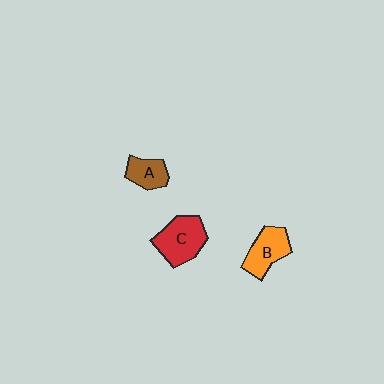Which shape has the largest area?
Shape C (red).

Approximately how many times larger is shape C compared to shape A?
Approximately 1.7 times.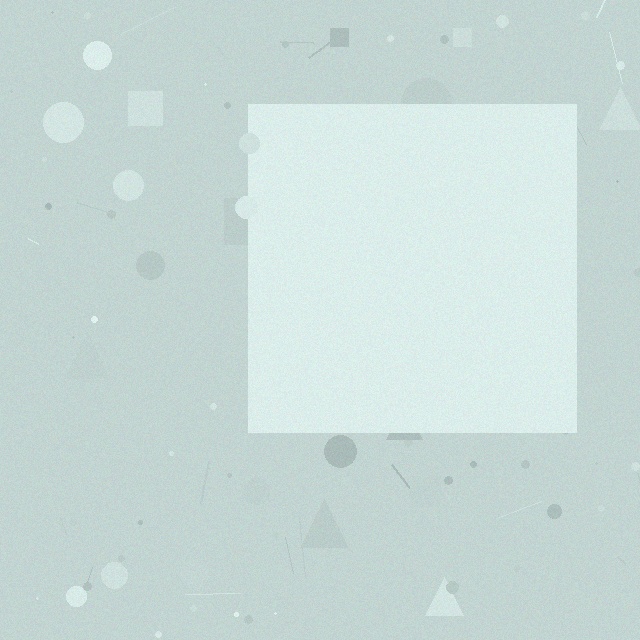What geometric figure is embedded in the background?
A square is embedded in the background.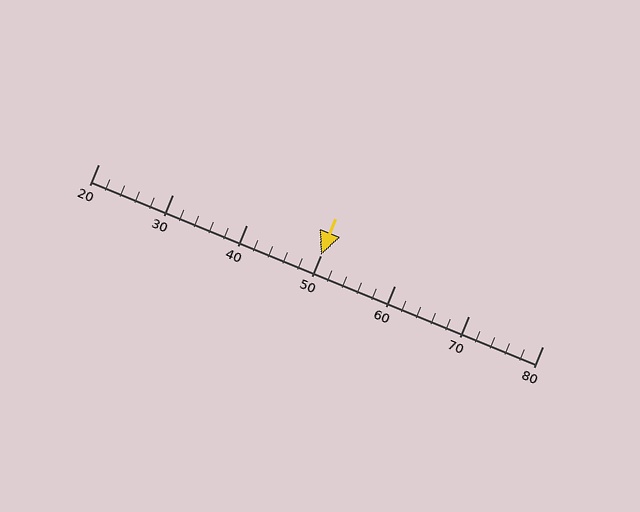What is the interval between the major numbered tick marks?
The major tick marks are spaced 10 units apart.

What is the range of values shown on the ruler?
The ruler shows values from 20 to 80.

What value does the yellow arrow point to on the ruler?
The yellow arrow points to approximately 50.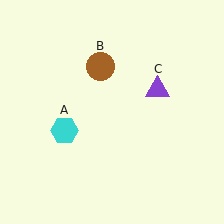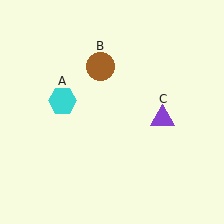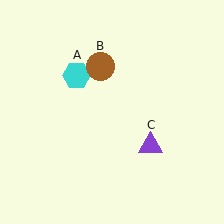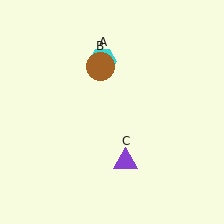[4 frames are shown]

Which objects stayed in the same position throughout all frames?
Brown circle (object B) remained stationary.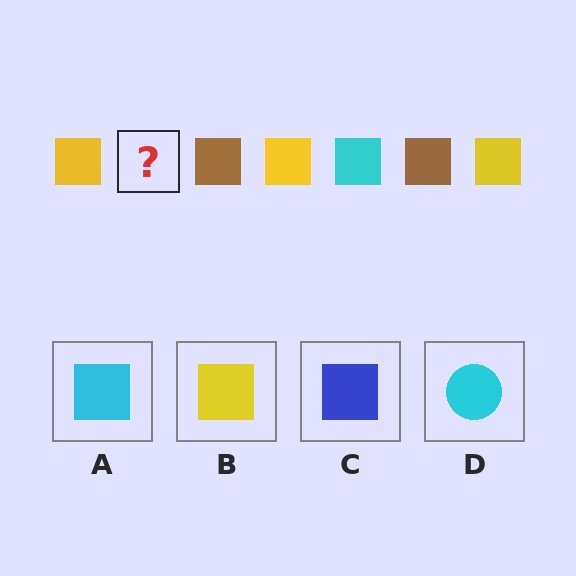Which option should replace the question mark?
Option A.